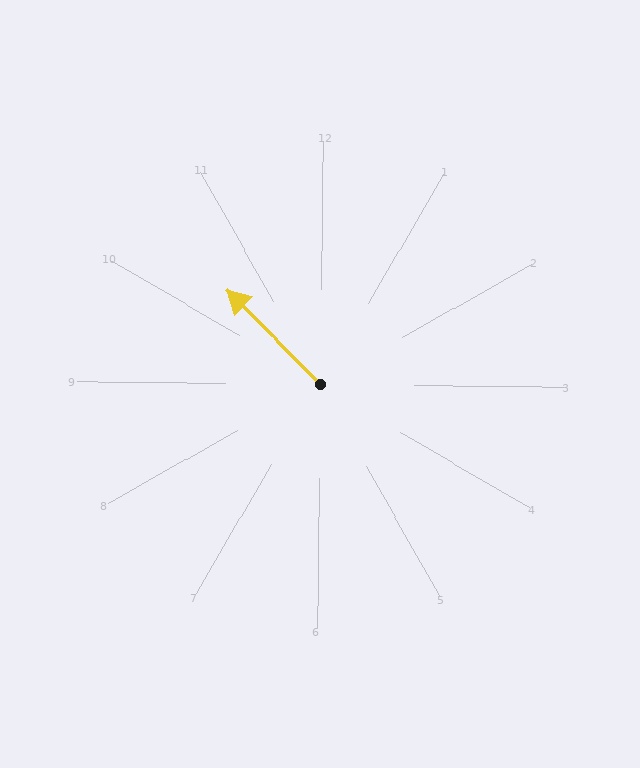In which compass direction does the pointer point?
Northwest.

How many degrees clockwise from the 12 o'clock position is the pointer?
Approximately 315 degrees.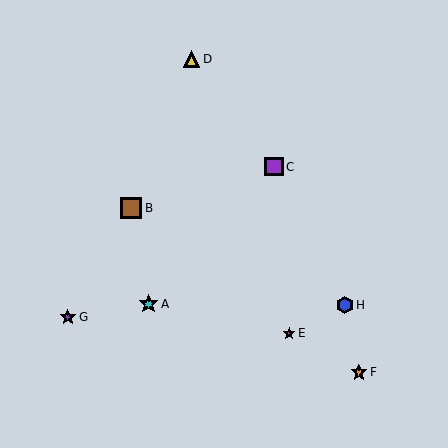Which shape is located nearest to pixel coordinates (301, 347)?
The magenta star (labeled E) at (289, 333) is nearest to that location.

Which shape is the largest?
The brown square (labeled B) is the largest.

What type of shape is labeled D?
Shape D is a yellow triangle.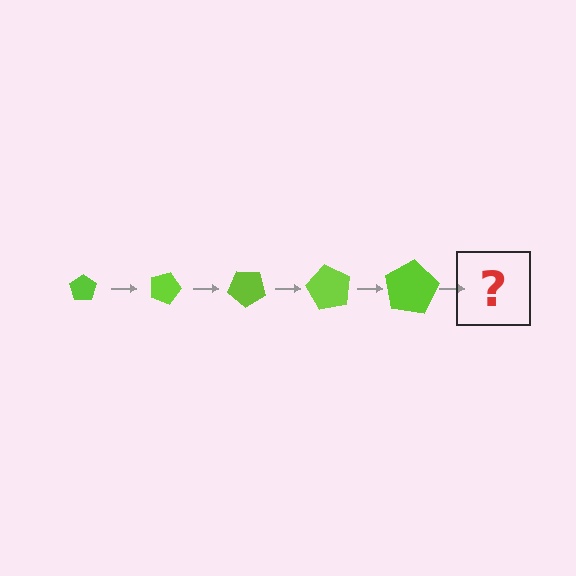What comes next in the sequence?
The next element should be a pentagon, larger than the previous one and rotated 100 degrees from the start.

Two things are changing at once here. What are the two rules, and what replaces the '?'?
The two rules are that the pentagon grows larger each step and it rotates 20 degrees each step. The '?' should be a pentagon, larger than the previous one and rotated 100 degrees from the start.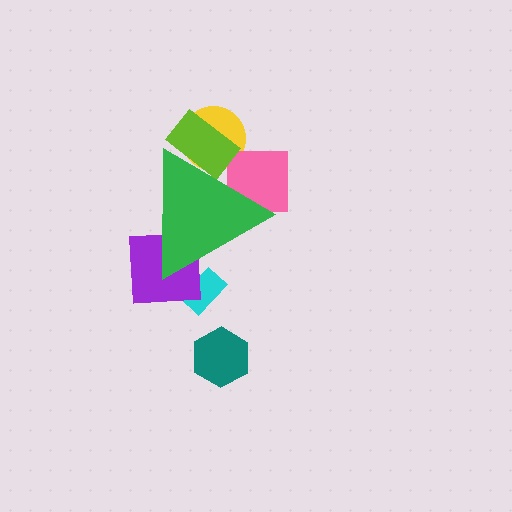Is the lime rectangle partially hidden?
Yes, the lime rectangle is partially hidden behind the green triangle.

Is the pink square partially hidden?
Yes, the pink square is partially hidden behind the green triangle.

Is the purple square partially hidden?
Yes, the purple square is partially hidden behind the green triangle.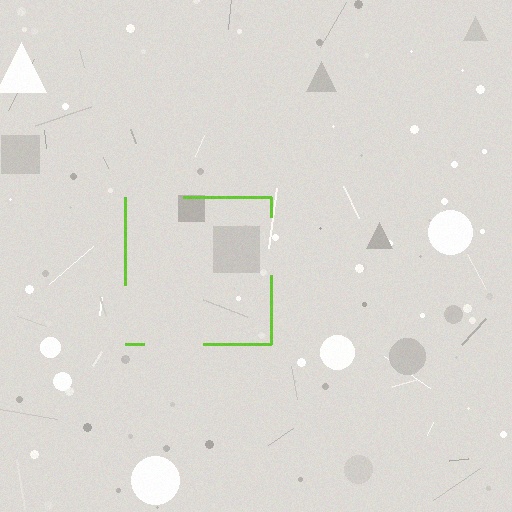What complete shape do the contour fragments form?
The contour fragments form a square.